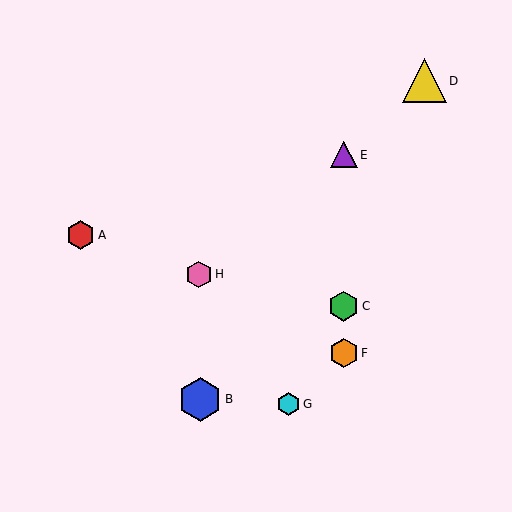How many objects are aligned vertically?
3 objects (C, E, F) are aligned vertically.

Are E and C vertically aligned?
Yes, both are at x≈344.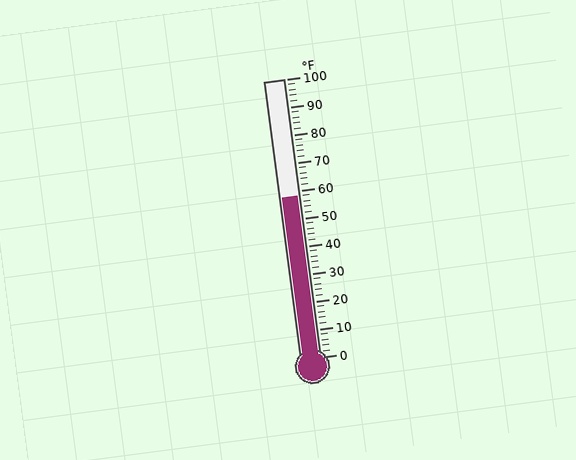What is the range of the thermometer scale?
The thermometer scale ranges from 0°F to 100°F.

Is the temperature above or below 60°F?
The temperature is below 60°F.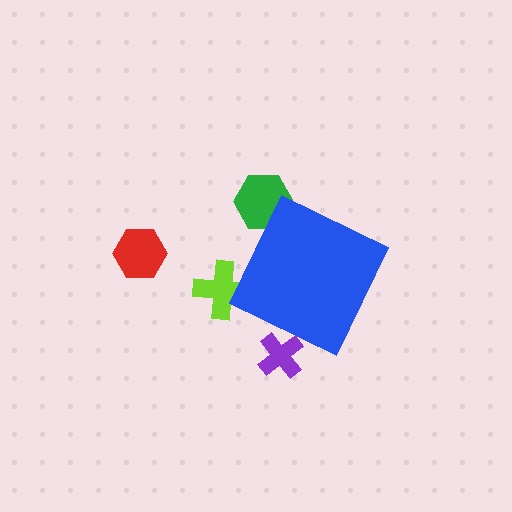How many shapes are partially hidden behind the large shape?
3 shapes are partially hidden.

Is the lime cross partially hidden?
Yes, the lime cross is partially hidden behind the blue diamond.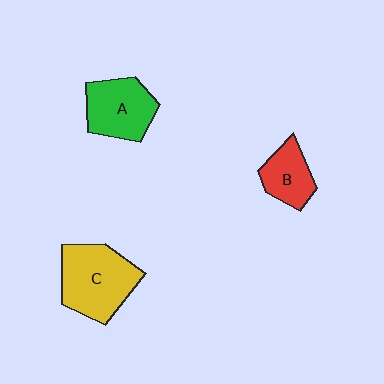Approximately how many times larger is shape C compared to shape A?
Approximately 1.3 times.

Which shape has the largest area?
Shape C (yellow).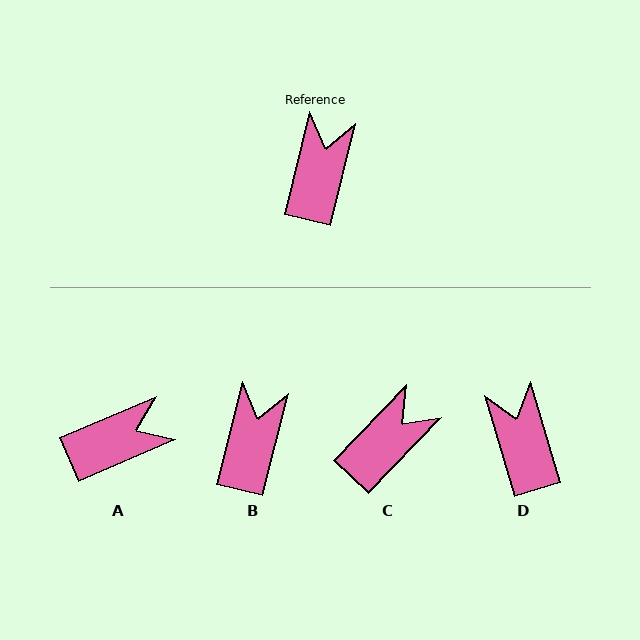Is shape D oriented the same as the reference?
No, it is off by about 31 degrees.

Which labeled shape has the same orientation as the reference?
B.